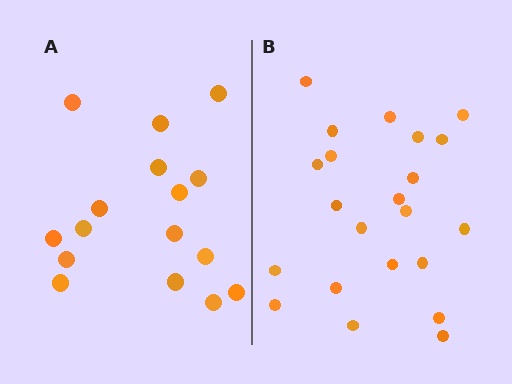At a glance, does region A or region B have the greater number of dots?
Region B (the right region) has more dots.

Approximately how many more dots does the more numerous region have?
Region B has about 6 more dots than region A.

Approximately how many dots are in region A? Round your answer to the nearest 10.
About 20 dots. (The exact count is 16, which rounds to 20.)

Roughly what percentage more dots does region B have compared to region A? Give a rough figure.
About 40% more.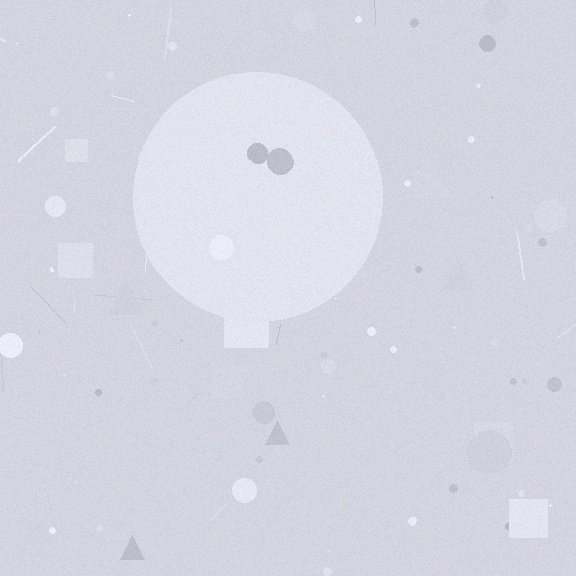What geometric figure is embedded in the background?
A circle is embedded in the background.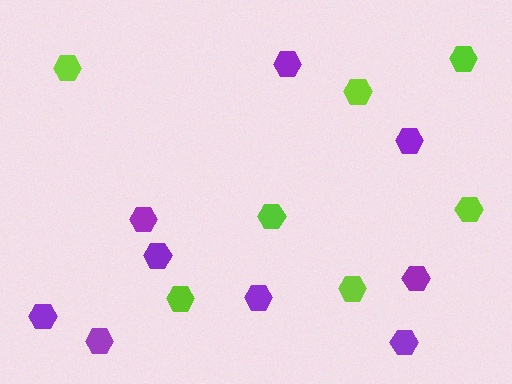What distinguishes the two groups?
There are 2 groups: one group of lime hexagons (7) and one group of purple hexagons (9).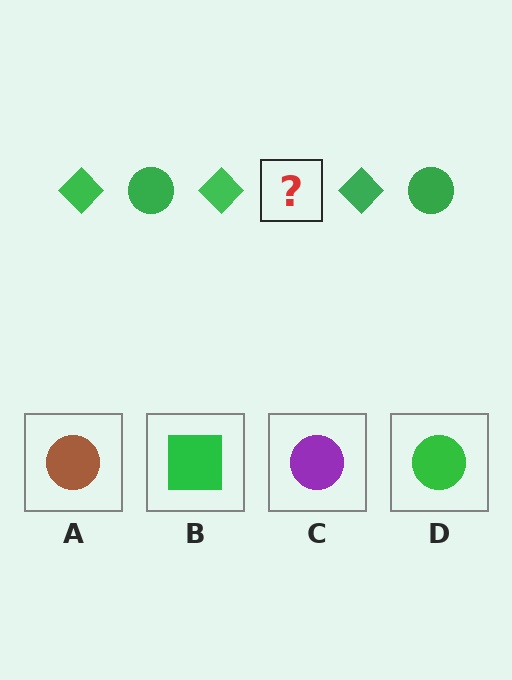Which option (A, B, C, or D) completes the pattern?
D.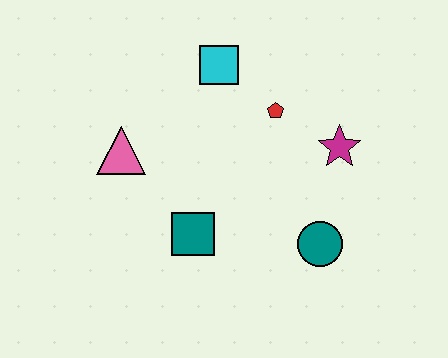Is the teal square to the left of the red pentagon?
Yes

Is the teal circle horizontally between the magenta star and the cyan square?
Yes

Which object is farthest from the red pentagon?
The pink triangle is farthest from the red pentagon.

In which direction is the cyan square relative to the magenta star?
The cyan square is to the left of the magenta star.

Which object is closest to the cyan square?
The red pentagon is closest to the cyan square.